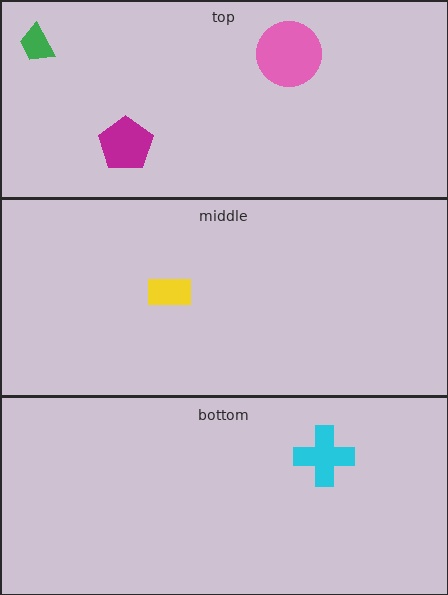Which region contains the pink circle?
The top region.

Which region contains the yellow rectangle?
The middle region.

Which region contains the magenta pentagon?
The top region.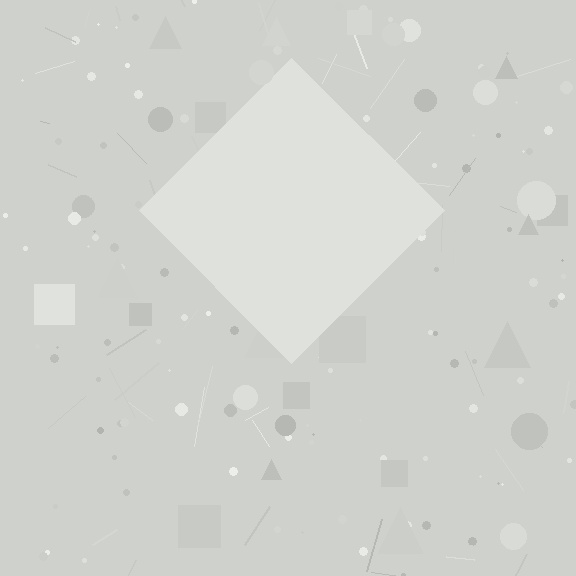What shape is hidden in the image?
A diamond is hidden in the image.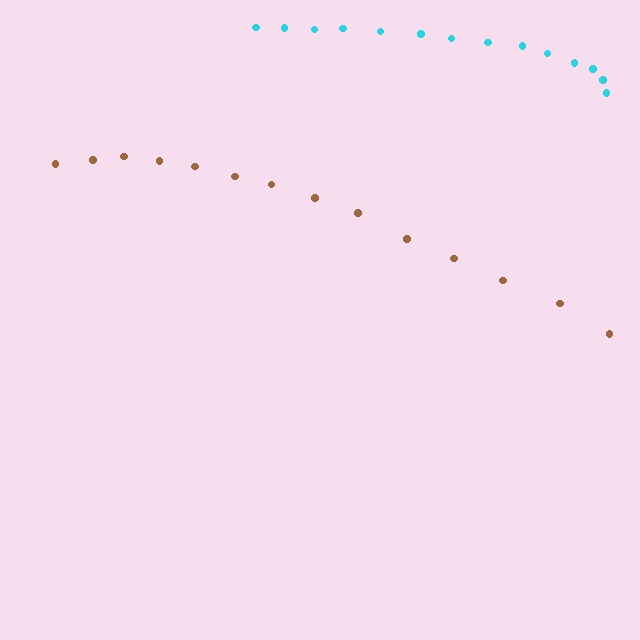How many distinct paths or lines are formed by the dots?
There are 2 distinct paths.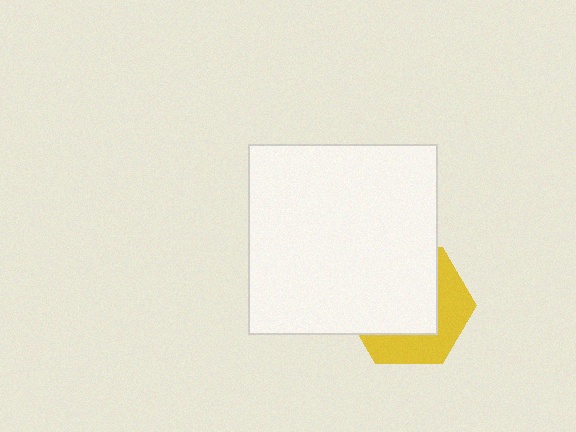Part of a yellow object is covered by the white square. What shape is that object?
It is a hexagon.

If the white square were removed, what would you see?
You would see the complete yellow hexagon.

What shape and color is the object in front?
The object in front is a white square.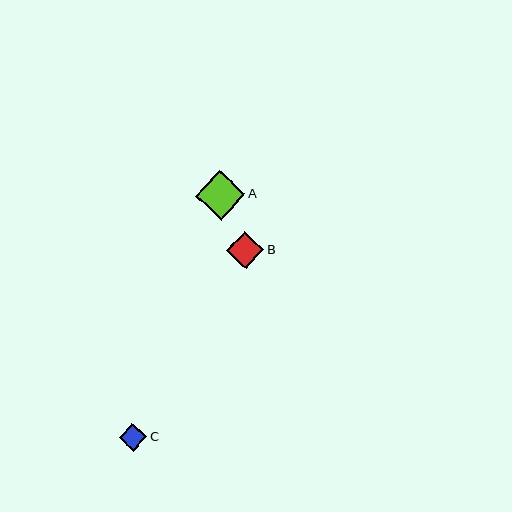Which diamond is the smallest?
Diamond C is the smallest with a size of approximately 27 pixels.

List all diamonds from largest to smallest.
From largest to smallest: A, B, C.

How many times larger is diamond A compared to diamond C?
Diamond A is approximately 1.8 times the size of diamond C.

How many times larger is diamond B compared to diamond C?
Diamond B is approximately 1.3 times the size of diamond C.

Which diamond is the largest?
Diamond A is the largest with a size of approximately 50 pixels.